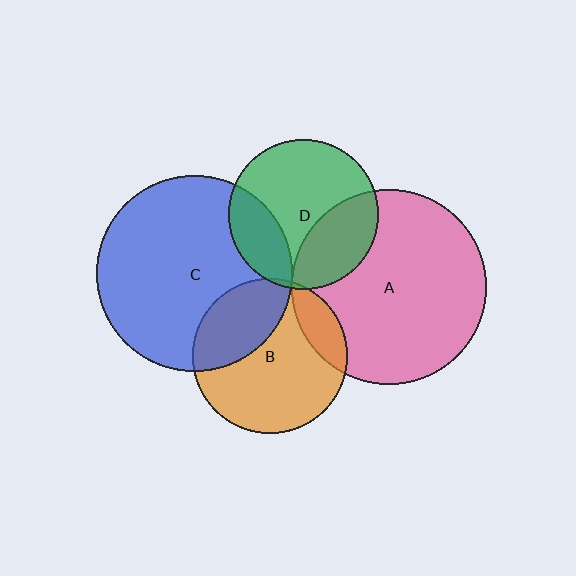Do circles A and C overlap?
Yes.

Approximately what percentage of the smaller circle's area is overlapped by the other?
Approximately 5%.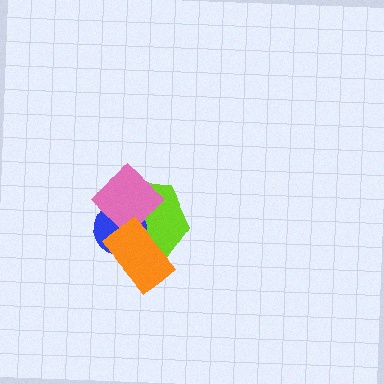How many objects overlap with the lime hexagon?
3 objects overlap with the lime hexagon.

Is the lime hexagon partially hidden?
Yes, it is partially covered by another shape.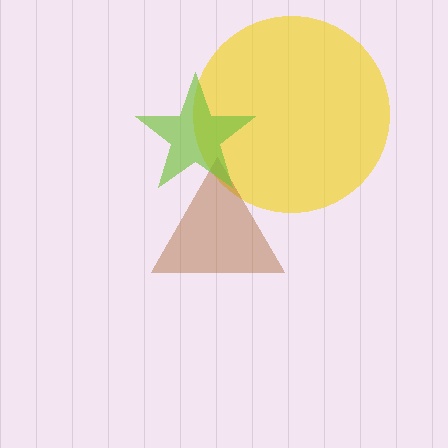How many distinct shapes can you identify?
There are 3 distinct shapes: a yellow circle, a brown triangle, a lime star.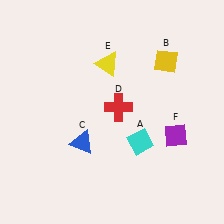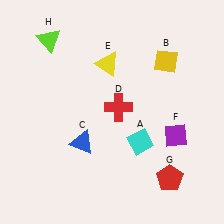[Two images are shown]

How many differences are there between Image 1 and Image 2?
There are 2 differences between the two images.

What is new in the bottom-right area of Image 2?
A red pentagon (G) was added in the bottom-right area of Image 2.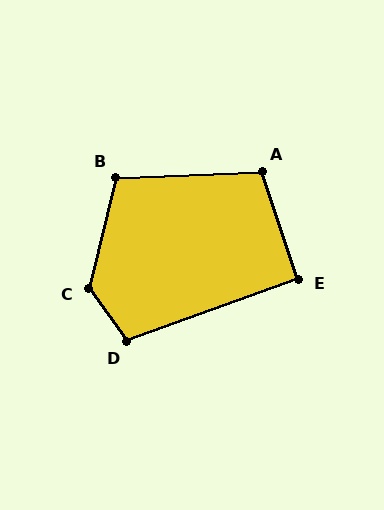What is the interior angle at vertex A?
Approximately 106 degrees (obtuse).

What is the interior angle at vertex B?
Approximately 106 degrees (obtuse).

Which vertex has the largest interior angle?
C, at approximately 131 degrees.